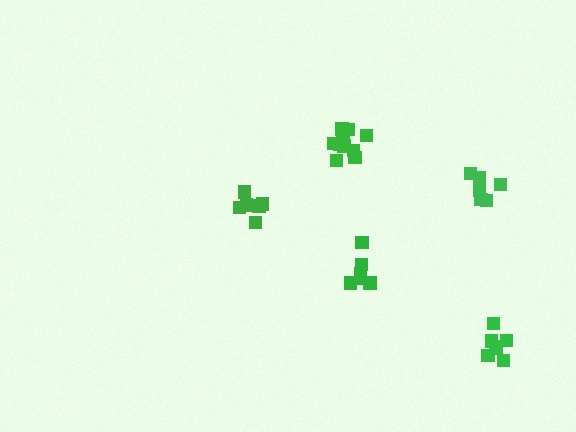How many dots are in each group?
Group 1: 6 dots, Group 2: 6 dots, Group 3: 6 dots, Group 4: 7 dots, Group 5: 10 dots (35 total).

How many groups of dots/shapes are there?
There are 5 groups.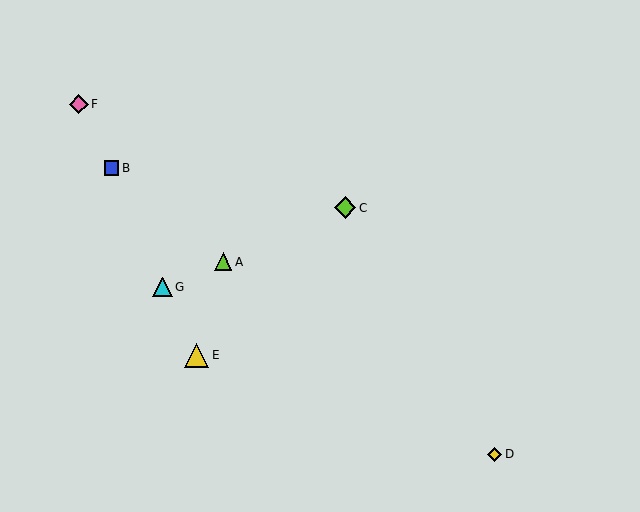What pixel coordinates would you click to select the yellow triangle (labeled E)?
Click at (197, 355) to select the yellow triangle E.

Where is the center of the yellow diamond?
The center of the yellow diamond is at (494, 454).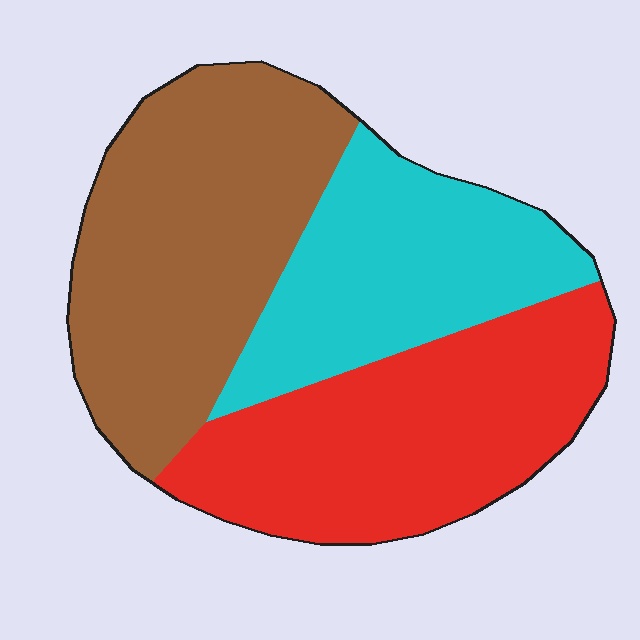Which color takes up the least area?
Cyan, at roughly 25%.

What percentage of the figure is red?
Red covers around 35% of the figure.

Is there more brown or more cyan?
Brown.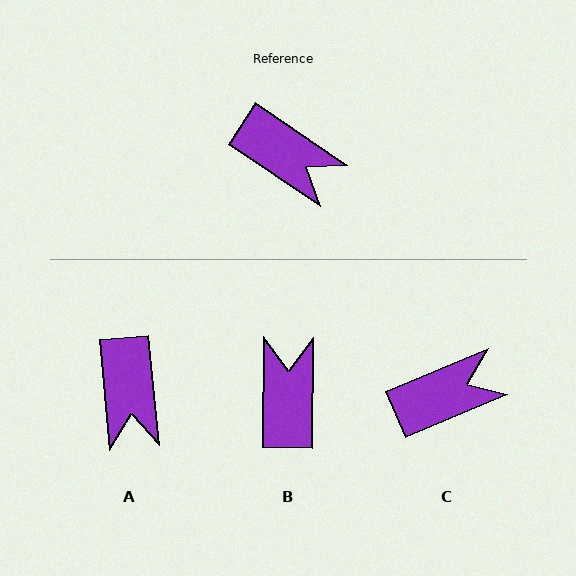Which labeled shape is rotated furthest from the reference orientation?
B, about 123 degrees away.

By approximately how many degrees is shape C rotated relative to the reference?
Approximately 57 degrees counter-clockwise.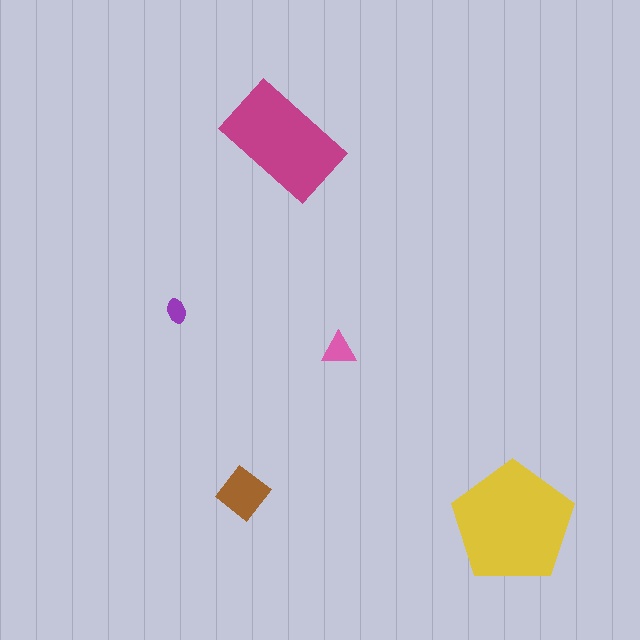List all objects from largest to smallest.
The yellow pentagon, the magenta rectangle, the brown diamond, the pink triangle, the purple ellipse.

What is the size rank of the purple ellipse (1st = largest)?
5th.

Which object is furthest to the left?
The purple ellipse is leftmost.